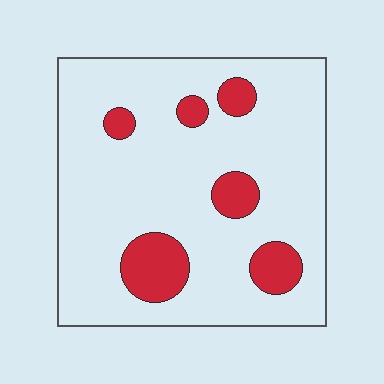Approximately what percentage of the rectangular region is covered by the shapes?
Approximately 15%.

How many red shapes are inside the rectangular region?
6.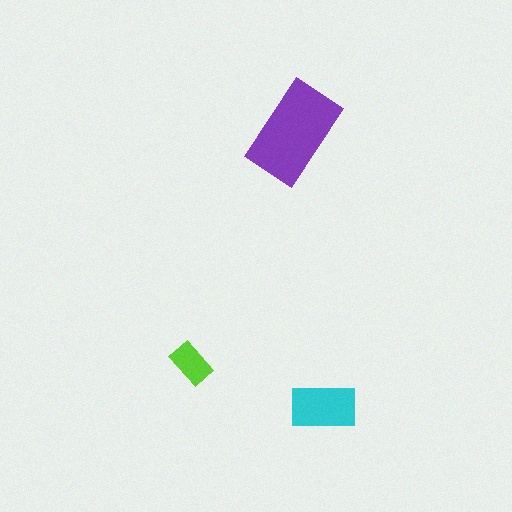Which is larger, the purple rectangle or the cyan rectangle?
The purple one.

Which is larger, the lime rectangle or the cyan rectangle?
The cyan one.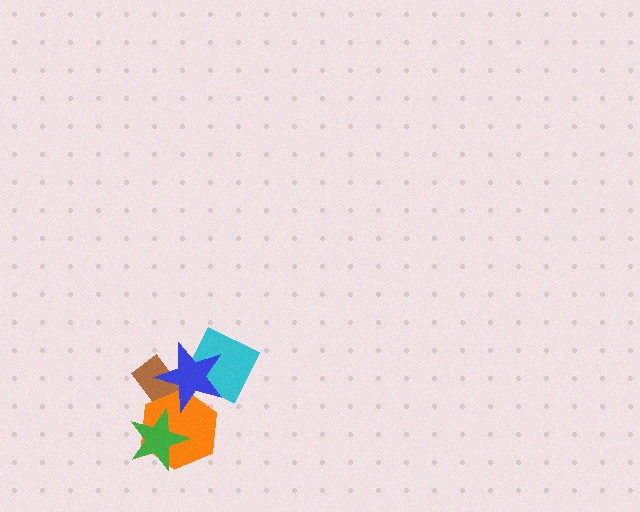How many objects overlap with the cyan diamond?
1 object overlaps with the cyan diamond.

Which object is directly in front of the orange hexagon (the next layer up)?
The green star is directly in front of the orange hexagon.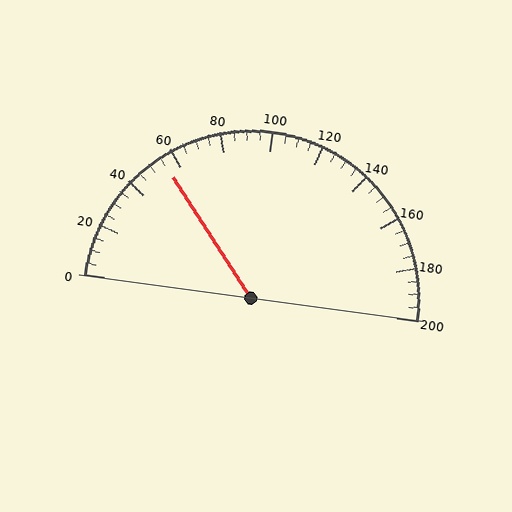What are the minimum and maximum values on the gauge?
The gauge ranges from 0 to 200.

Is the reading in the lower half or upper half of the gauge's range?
The reading is in the lower half of the range (0 to 200).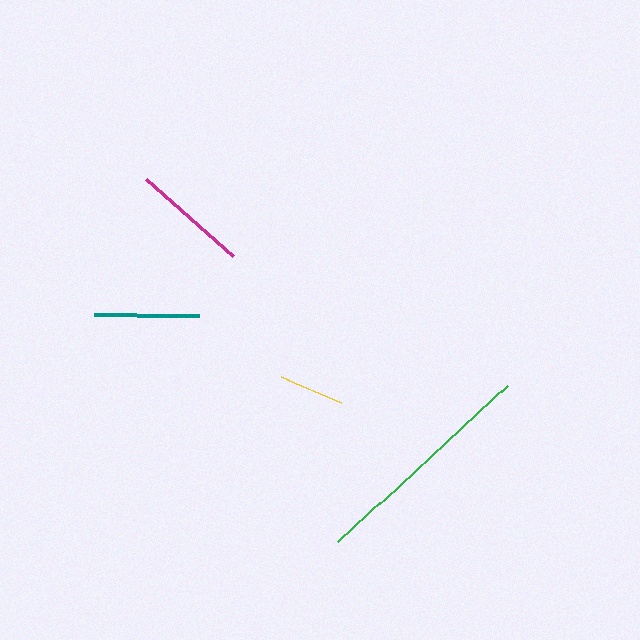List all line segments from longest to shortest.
From longest to shortest: green, magenta, teal, yellow.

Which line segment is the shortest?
The yellow line is the shortest at approximately 66 pixels.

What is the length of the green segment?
The green segment is approximately 231 pixels long.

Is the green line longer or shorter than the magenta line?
The green line is longer than the magenta line.